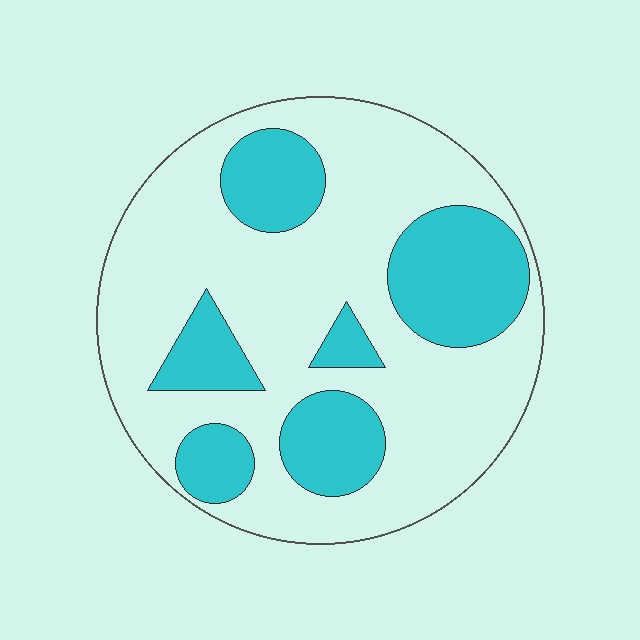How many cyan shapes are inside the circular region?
6.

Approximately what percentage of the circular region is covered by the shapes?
Approximately 30%.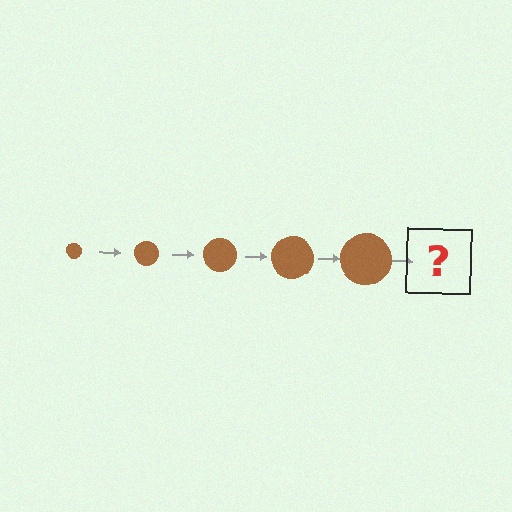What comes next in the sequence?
The next element should be a brown circle, larger than the previous one.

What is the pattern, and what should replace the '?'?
The pattern is that the circle gets progressively larger each step. The '?' should be a brown circle, larger than the previous one.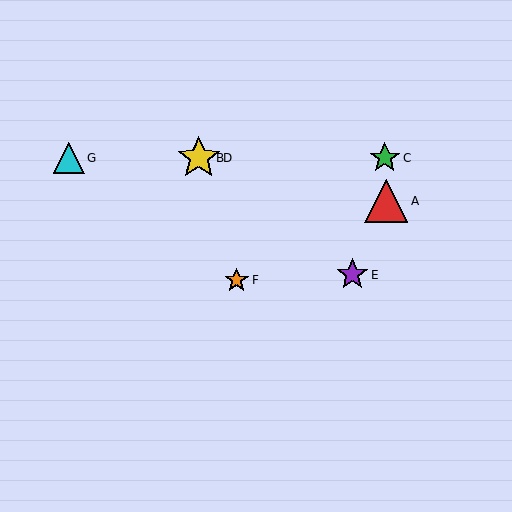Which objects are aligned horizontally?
Objects B, C, D, G are aligned horizontally.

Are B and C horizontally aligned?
Yes, both are at y≈158.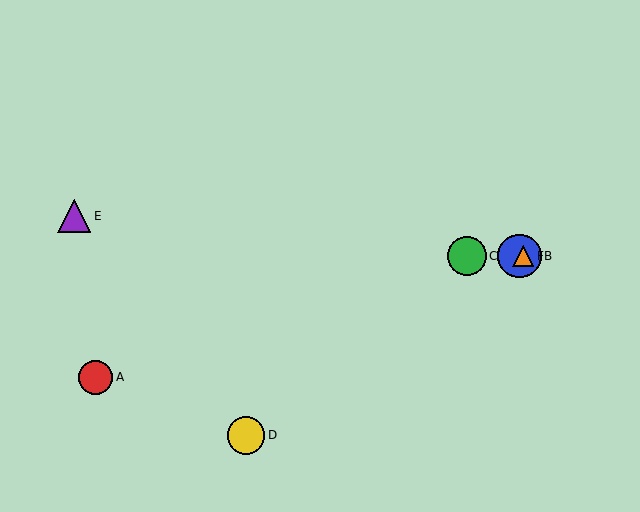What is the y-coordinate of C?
Object C is at y≈256.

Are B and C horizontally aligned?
Yes, both are at y≈256.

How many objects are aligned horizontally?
3 objects (B, C, F) are aligned horizontally.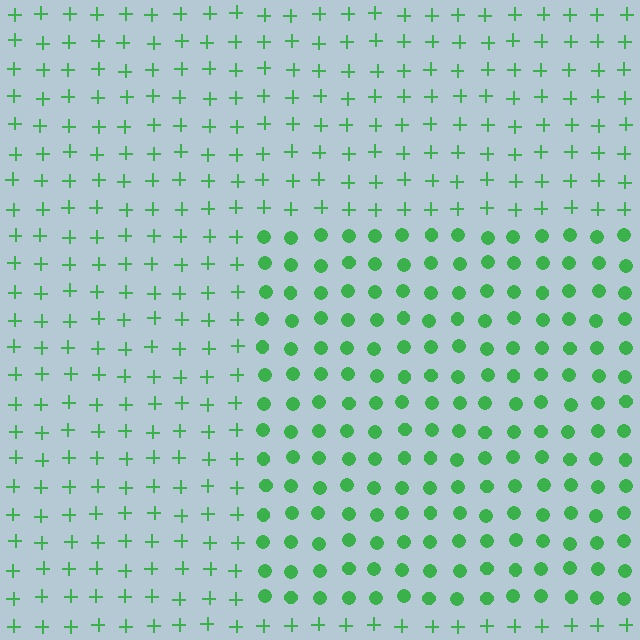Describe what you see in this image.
The image is filled with small green elements arranged in a uniform grid. A rectangle-shaped region contains circles, while the surrounding area contains plus signs. The boundary is defined purely by the change in element shape.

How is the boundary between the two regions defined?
The boundary is defined by a change in element shape: circles inside vs. plus signs outside. All elements share the same color and spacing.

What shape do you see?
I see a rectangle.